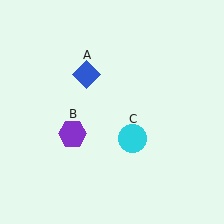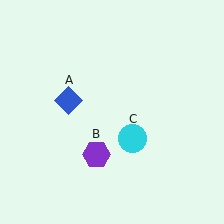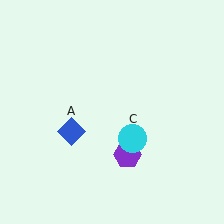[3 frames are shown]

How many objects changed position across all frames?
2 objects changed position: blue diamond (object A), purple hexagon (object B).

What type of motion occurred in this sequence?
The blue diamond (object A), purple hexagon (object B) rotated counterclockwise around the center of the scene.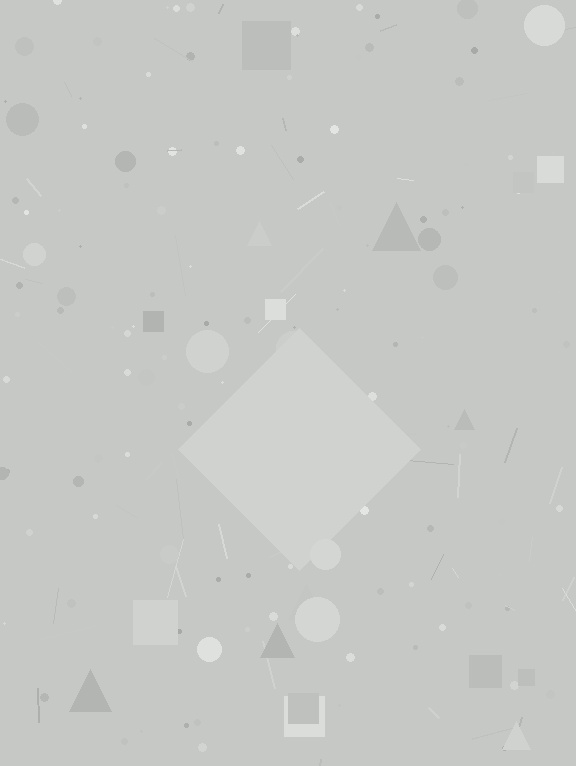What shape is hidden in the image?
A diamond is hidden in the image.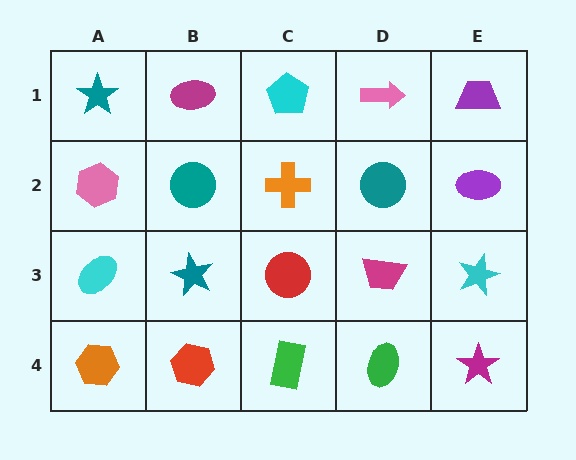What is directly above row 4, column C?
A red circle.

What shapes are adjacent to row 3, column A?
A pink hexagon (row 2, column A), an orange hexagon (row 4, column A), a teal star (row 3, column B).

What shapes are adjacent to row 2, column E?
A purple trapezoid (row 1, column E), a cyan star (row 3, column E), a teal circle (row 2, column D).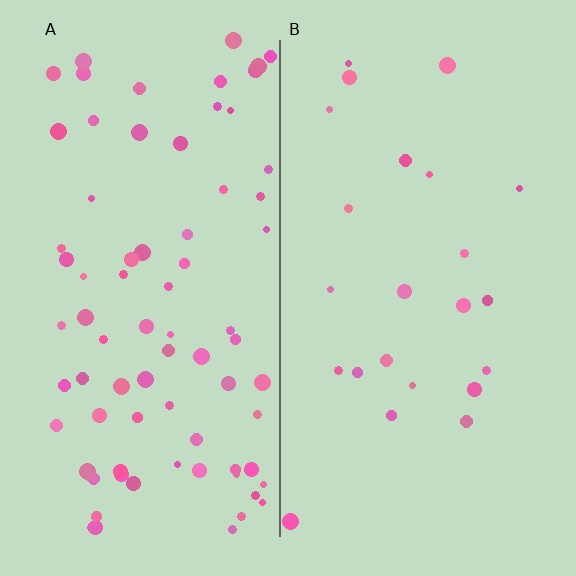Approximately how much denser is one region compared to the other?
Approximately 3.3× — region A over region B.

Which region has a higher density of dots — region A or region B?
A (the left).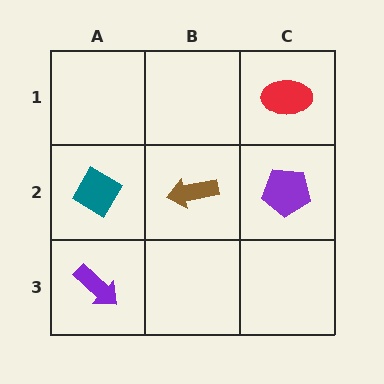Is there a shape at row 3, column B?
No, that cell is empty.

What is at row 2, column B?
A brown arrow.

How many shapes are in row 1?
1 shape.